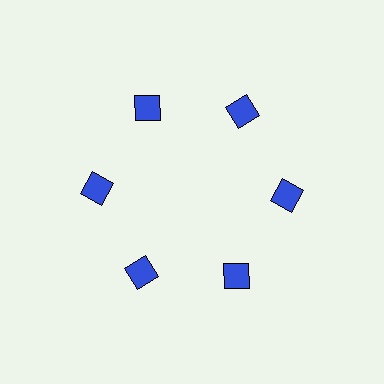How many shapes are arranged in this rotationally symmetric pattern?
There are 6 shapes, arranged in 6 groups of 1.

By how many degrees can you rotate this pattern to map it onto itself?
The pattern maps onto itself every 60 degrees of rotation.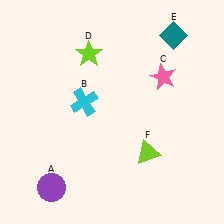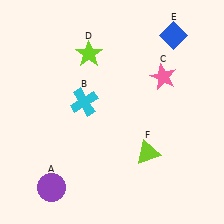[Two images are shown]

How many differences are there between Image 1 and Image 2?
There is 1 difference between the two images.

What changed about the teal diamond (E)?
In Image 1, E is teal. In Image 2, it changed to blue.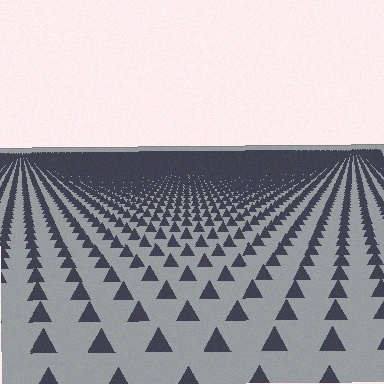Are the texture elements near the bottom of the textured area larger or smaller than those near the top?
Larger. Near the bottom, elements are closer to the viewer and appear at a bigger on-screen size.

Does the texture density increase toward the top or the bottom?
Density increases toward the top.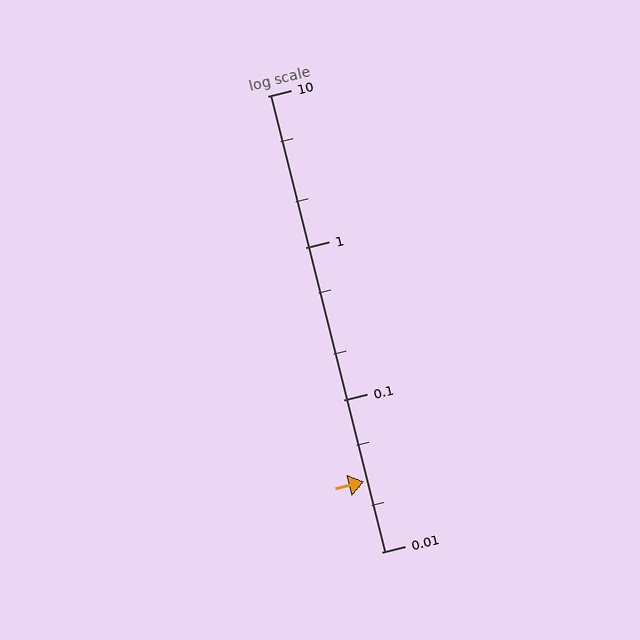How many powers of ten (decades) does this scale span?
The scale spans 3 decades, from 0.01 to 10.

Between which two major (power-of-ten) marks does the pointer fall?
The pointer is between 0.01 and 0.1.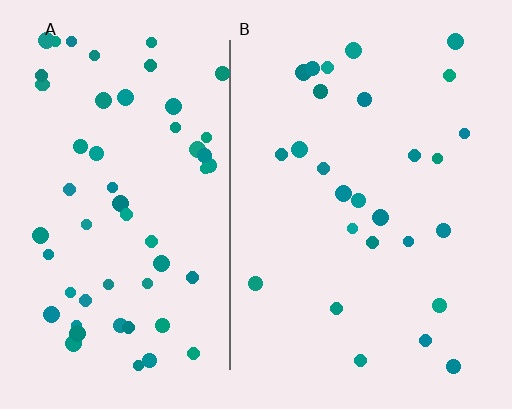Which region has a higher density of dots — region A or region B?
A (the left).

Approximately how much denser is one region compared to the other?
Approximately 2.2× — region A over region B.